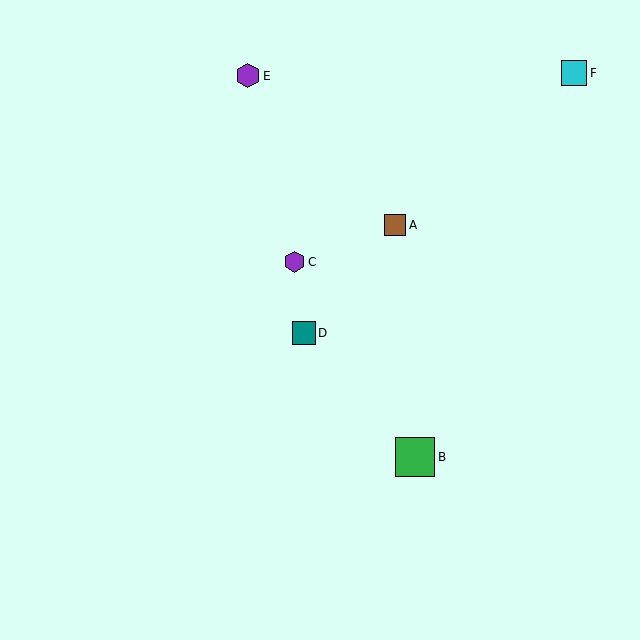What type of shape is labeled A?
Shape A is a brown square.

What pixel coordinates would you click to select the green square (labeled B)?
Click at (415, 457) to select the green square B.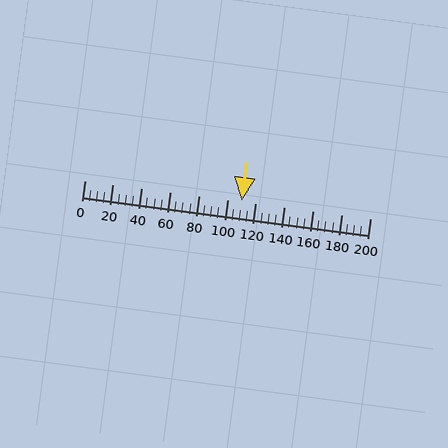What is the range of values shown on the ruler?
The ruler shows values from 0 to 200.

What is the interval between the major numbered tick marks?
The major tick marks are spaced 20 units apart.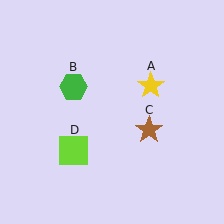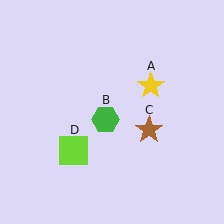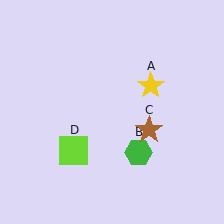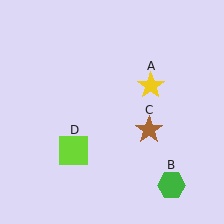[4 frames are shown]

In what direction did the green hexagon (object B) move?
The green hexagon (object B) moved down and to the right.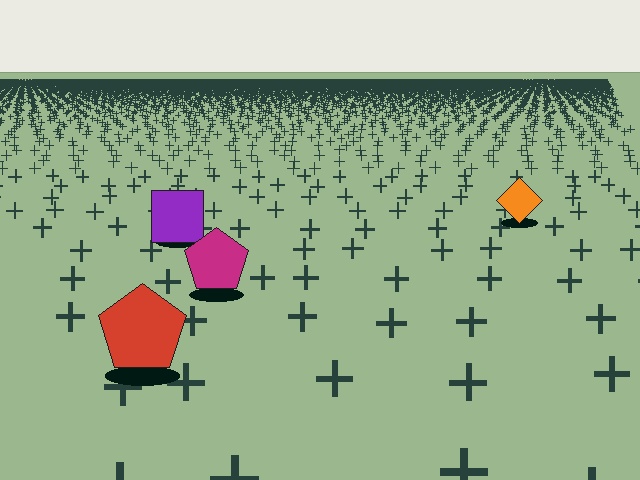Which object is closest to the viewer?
The red pentagon is closest. The texture marks near it are larger and more spread out.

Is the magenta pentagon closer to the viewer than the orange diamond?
Yes. The magenta pentagon is closer — you can tell from the texture gradient: the ground texture is coarser near it.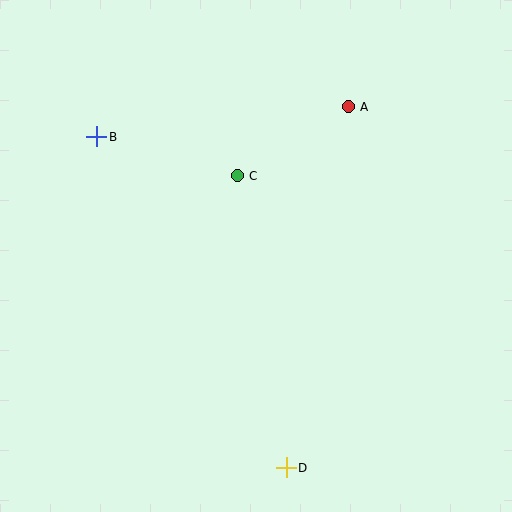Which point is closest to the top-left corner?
Point B is closest to the top-left corner.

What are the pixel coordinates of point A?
Point A is at (348, 107).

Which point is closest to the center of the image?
Point C at (237, 176) is closest to the center.